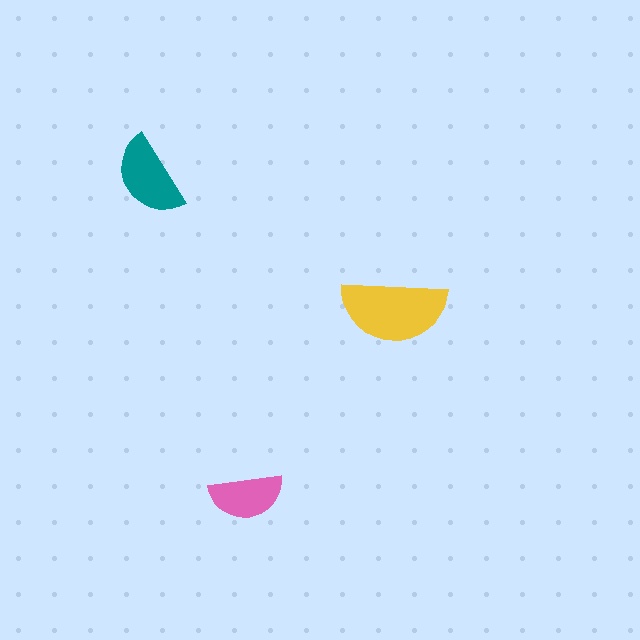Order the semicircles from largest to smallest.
the yellow one, the teal one, the pink one.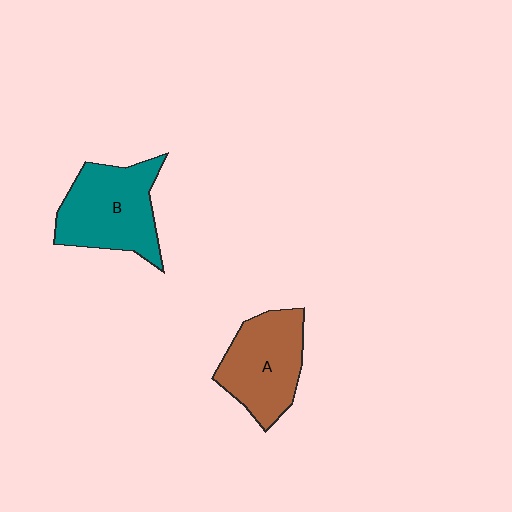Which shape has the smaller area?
Shape A (brown).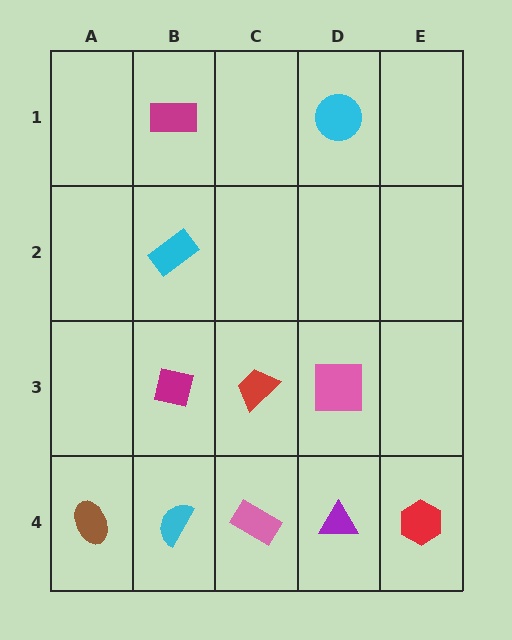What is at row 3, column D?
A pink square.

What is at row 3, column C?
A red trapezoid.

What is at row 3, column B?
A magenta square.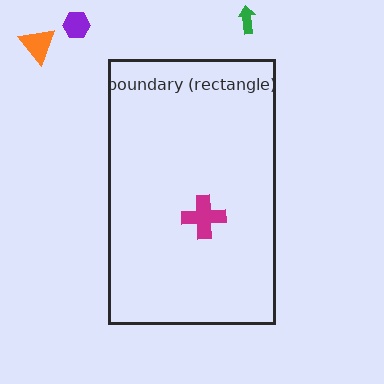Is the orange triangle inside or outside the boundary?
Outside.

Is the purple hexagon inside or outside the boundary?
Outside.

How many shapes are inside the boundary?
1 inside, 3 outside.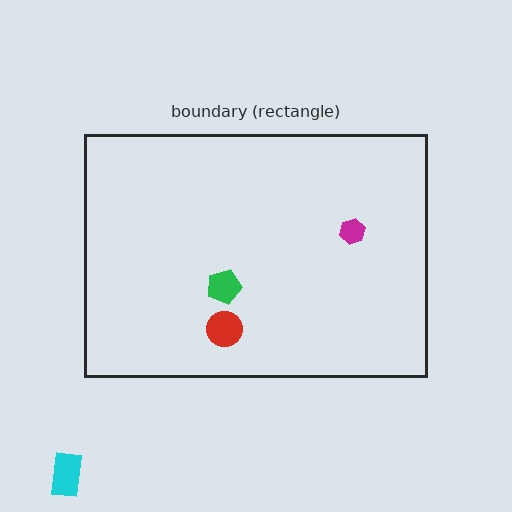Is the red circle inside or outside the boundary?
Inside.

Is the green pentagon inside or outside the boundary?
Inside.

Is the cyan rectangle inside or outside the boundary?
Outside.